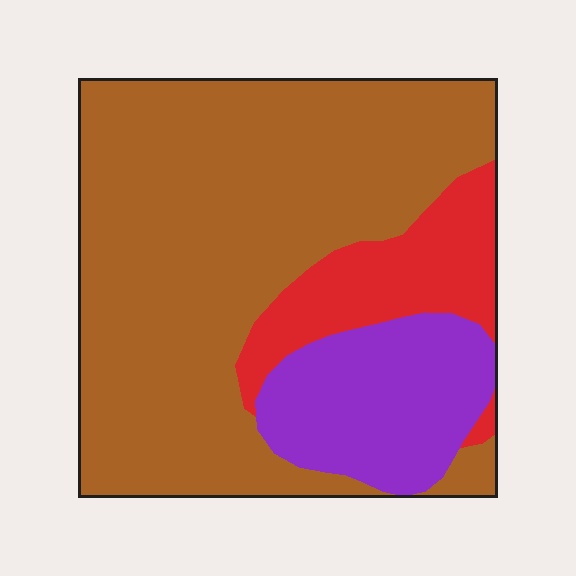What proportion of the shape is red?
Red takes up about one sixth (1/6) of the shape.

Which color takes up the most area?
Brown, at roughly 65%.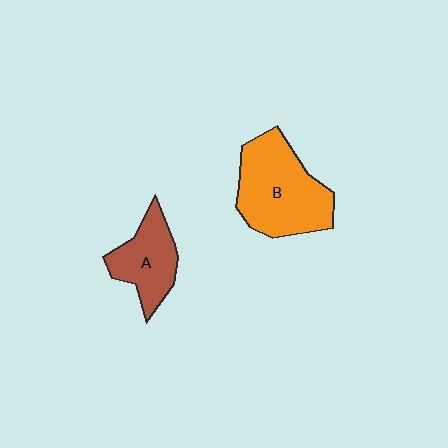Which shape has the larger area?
Shape B (orange).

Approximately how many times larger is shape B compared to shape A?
Approximately 1.6 times.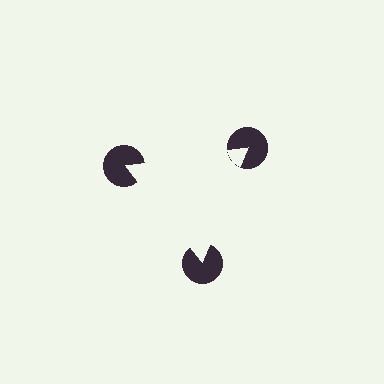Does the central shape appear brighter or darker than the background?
It typically appears slightly brighter than the background, even though no actual brightness change is drawn.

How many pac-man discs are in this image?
There are 3 — one at each vertex of the illusory triangle.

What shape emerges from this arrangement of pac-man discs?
An illusory triangle — its edges are inferred from the aligned wedge cuts in the pac-man discs, not physically drawn.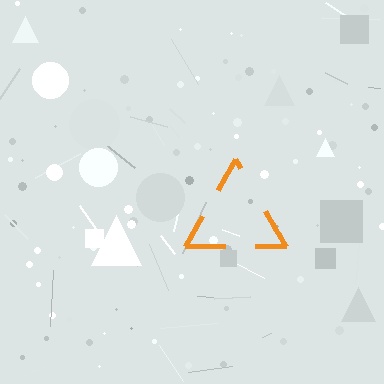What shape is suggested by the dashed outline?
The dashed outline suggests a triangle.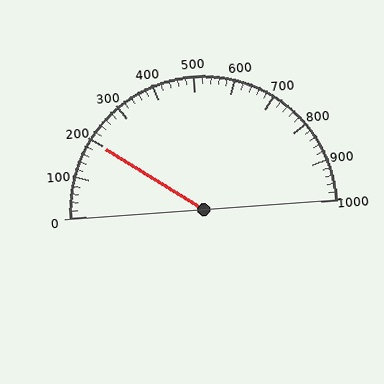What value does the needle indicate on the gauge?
The needle indicates approximately 200.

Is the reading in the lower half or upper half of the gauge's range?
The reading is in the lower half of the range (0 to 1000).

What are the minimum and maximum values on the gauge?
The gauge ranges from 0 to 1000.